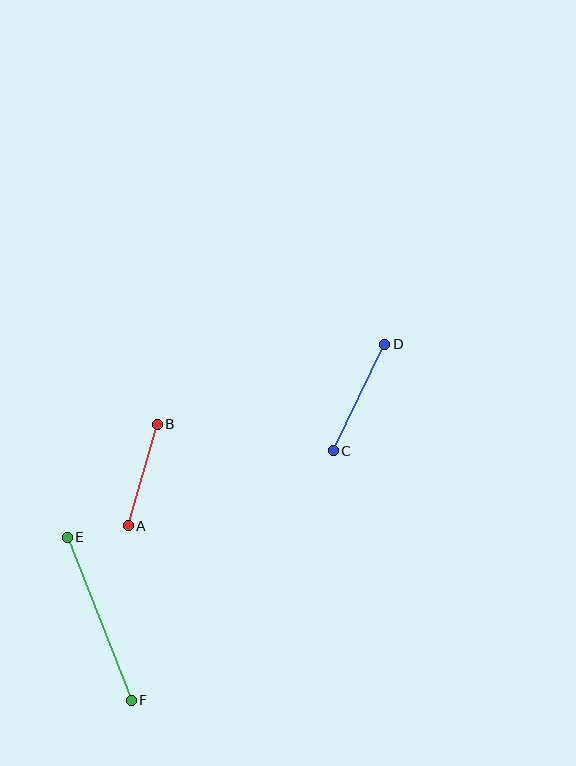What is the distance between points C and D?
The distance is approximately 118 pixels.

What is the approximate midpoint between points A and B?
The midpoint is at approximately (143, 475) pixels.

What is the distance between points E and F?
The distance is approximately 175 pixels.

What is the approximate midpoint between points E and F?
The midpoint is at approximately (99, 619) pixels.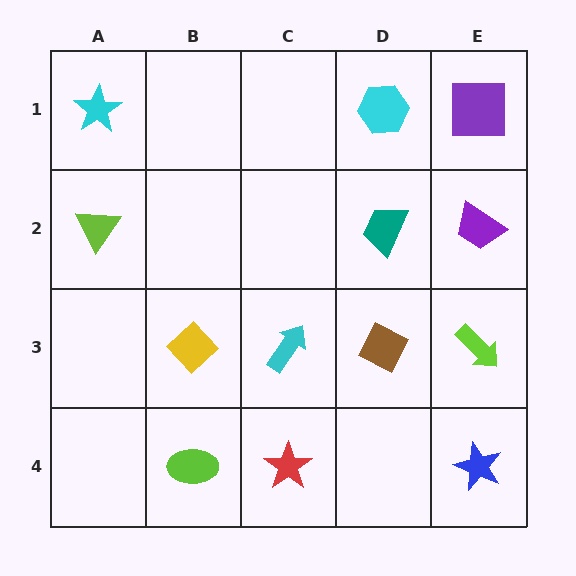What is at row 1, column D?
A cyan hexagon.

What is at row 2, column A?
A lime triangle.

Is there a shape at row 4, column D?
No, that cell is empty.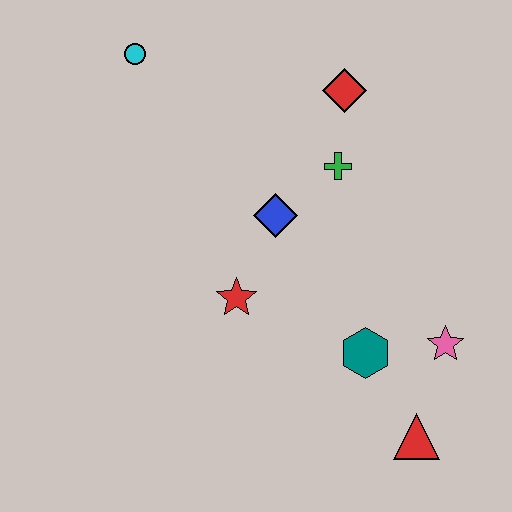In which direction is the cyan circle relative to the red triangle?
The cyan circle is above the red triangle.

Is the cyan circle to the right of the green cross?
No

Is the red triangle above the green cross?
No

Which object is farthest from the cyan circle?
The red triangle is farthest from the cyan circle.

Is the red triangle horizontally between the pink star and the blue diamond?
Yes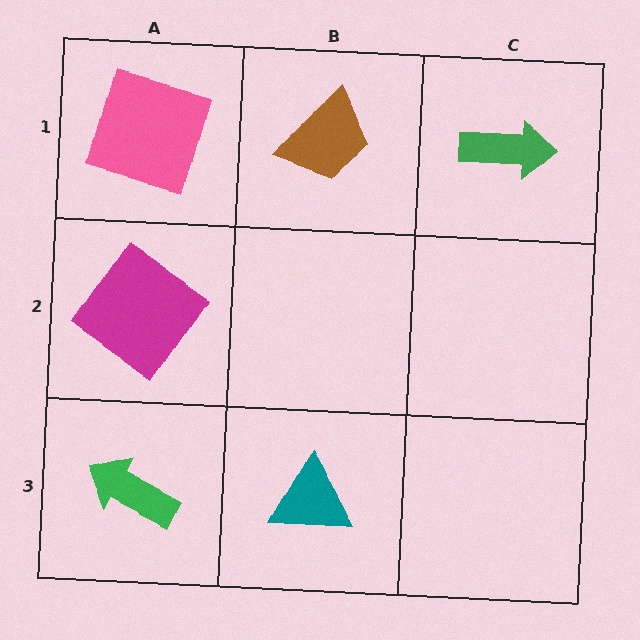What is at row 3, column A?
A green arrow.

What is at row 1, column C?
A green arrow.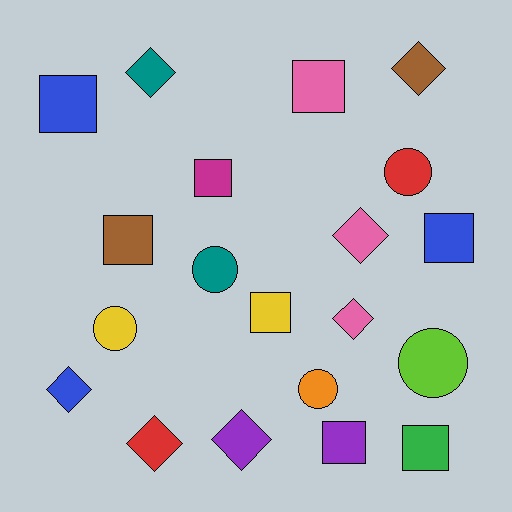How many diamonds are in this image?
There are 7 diamonds.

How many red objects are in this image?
There are 2 red objects.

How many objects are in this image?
There are 20 objects.